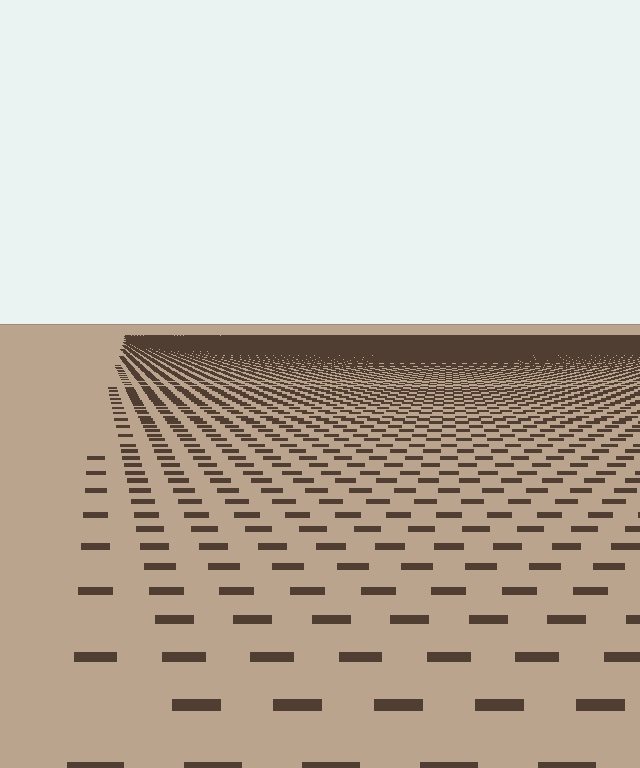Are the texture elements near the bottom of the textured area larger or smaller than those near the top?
Larger. Near the bottom, elements are closer to the viewer and appear at a bigger on-screen size.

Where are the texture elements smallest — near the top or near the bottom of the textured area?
Near the top.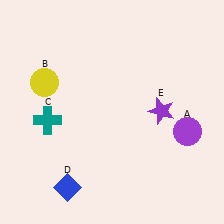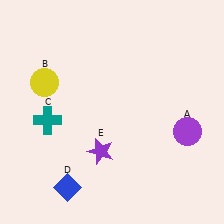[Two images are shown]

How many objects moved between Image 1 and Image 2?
1 object moved between the two images.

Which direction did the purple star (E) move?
The purple star (E) moved left.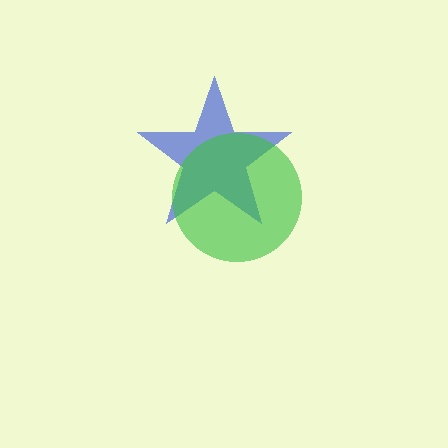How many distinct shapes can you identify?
There are 2 distinct shapes: a blue star, a green circle.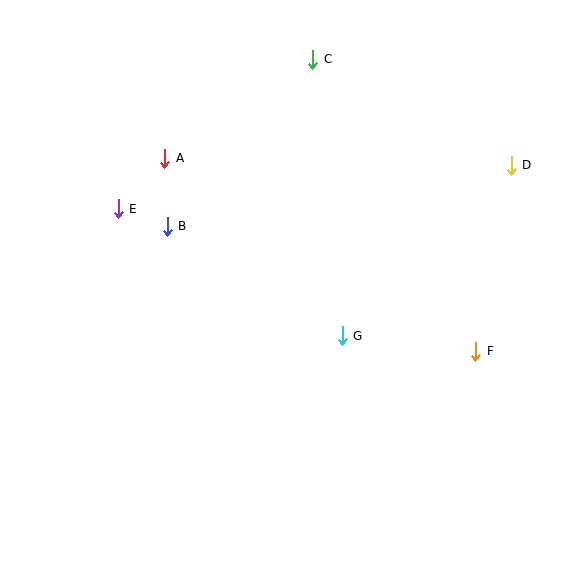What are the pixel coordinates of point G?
Point G is at (342, 336).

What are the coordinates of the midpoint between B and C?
The midpoint between B and C is at (240, 143).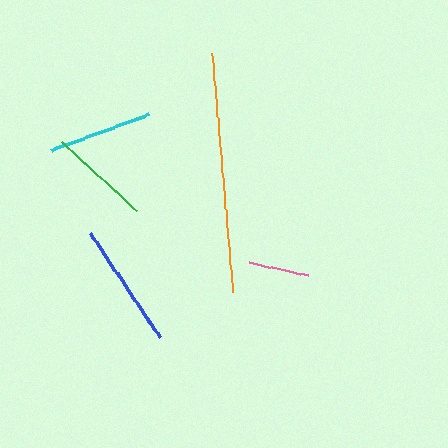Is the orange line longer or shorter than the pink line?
The orange line is longer than the pink line.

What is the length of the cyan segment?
The cyan segment is approximately 104 pixels long.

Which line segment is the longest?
The orange line is the longest at approximately 240 pixels.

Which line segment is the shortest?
The pink line is the shortest at approximately 60 pixels.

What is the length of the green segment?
The green segment is approximately 101 pixels long.